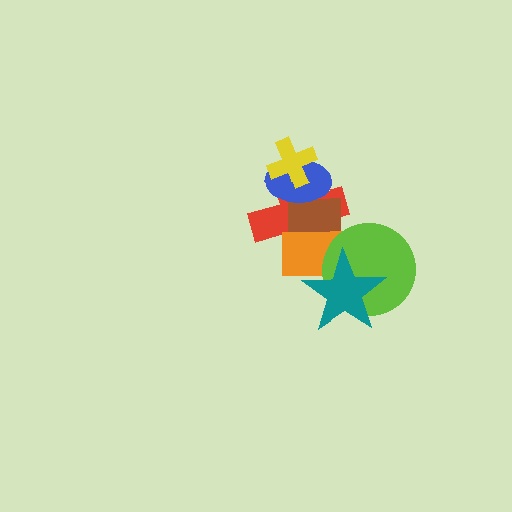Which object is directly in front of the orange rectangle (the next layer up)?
The lime circle is directly in front of the orange rectangle.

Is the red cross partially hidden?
Yes, it is partially covered by another shape.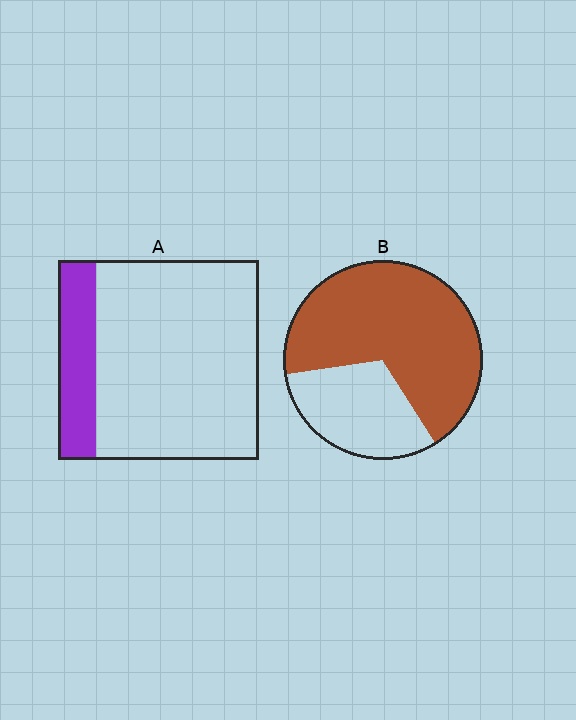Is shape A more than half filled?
No.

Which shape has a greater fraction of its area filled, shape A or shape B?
Shape B.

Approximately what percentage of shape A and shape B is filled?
A is approximately 20% and B is approximately 70%.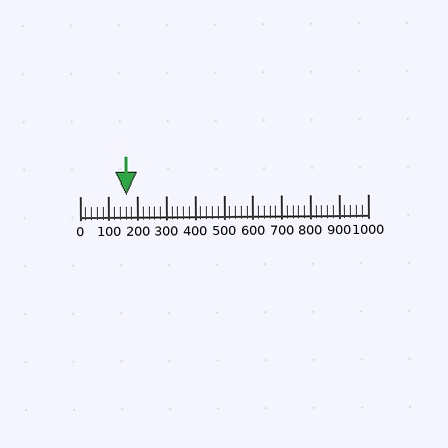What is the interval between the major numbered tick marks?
The major tick marks are spaced 100 units apart.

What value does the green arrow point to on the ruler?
The green arrow points to approximately 160.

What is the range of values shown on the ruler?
The ruler shows values from 0 to 1000.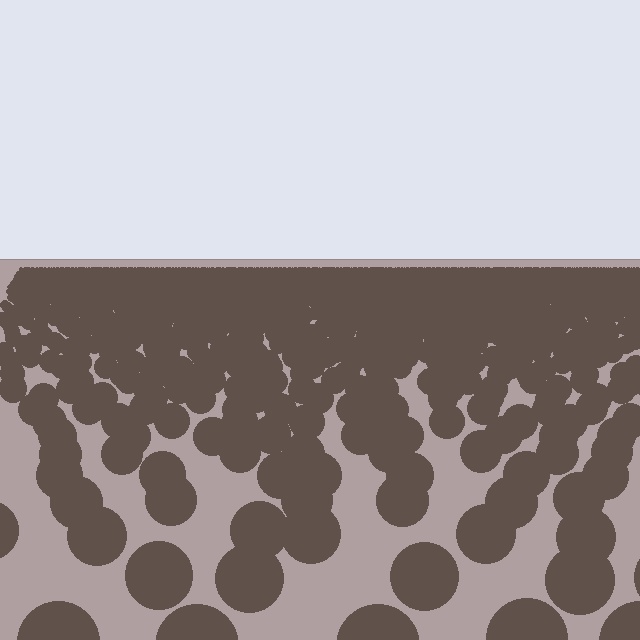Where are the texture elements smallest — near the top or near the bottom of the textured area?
Near the top.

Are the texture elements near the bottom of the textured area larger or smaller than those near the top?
Larger. Near the bottom, elements are closer to the viewer and appear at a bigger on-screen size.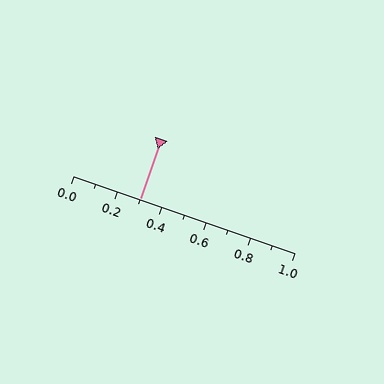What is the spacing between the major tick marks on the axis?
The major ticks are spaced 0.2 apart.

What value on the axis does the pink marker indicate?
The marker indicates approximately 0.3.